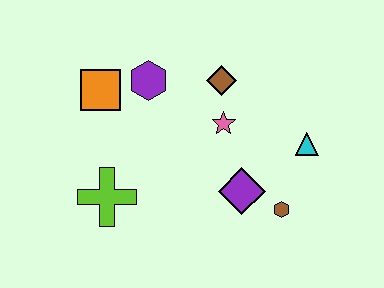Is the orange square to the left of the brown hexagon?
Yes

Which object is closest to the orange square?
The purple hexagon is closest to the orange square.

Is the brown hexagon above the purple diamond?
No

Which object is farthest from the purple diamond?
The orange square is farthest from the purple diamond.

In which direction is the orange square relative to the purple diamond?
The orange square is to the left of the purple diamond.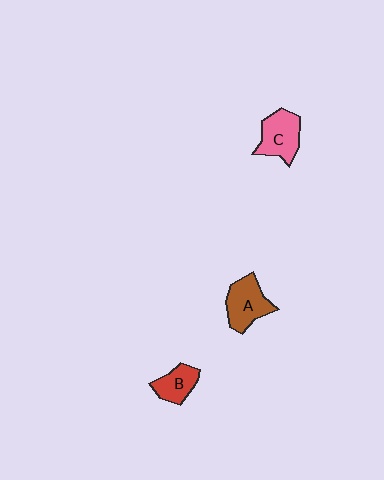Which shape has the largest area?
Shape A (brown).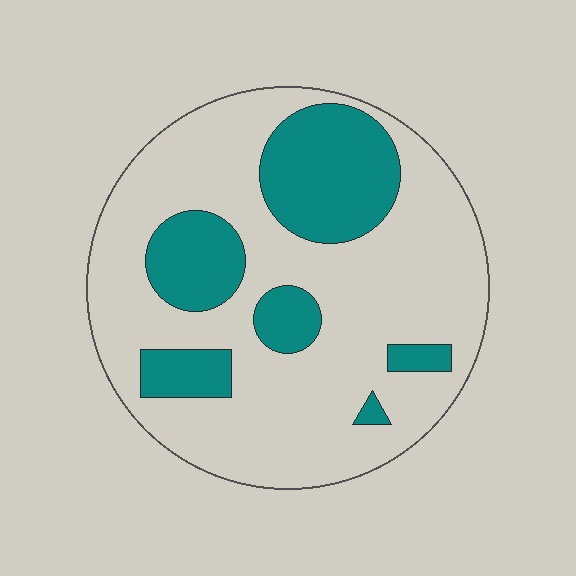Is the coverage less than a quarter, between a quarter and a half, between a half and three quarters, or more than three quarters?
Between a quarter and a half.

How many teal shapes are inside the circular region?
6.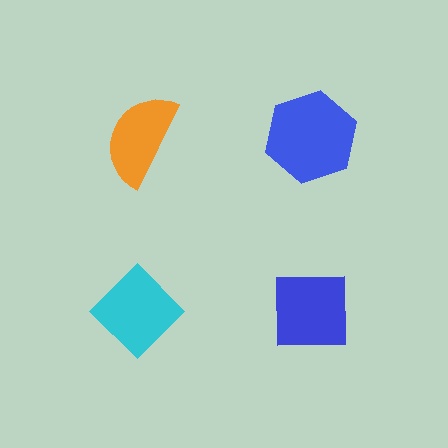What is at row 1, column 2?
A blue hexagon.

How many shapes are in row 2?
2 shapes.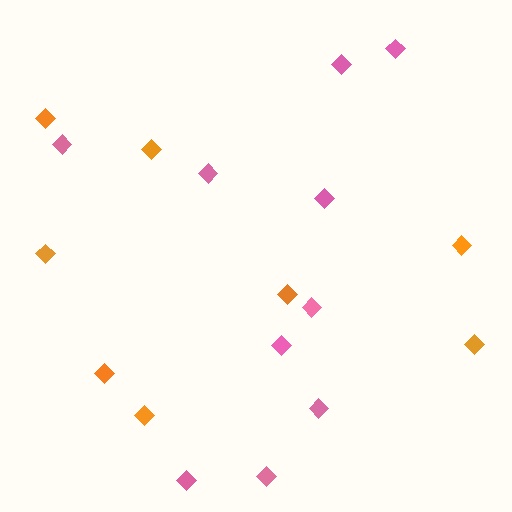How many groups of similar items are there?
There are 2 groups: one group of pink diamonds (10) and one group of orange diamonds (8).